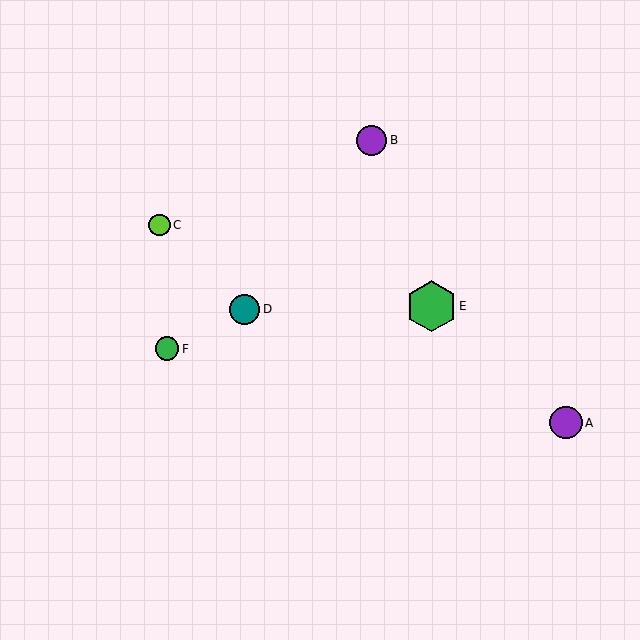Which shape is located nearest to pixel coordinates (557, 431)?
The purple circle (labeled A) at (566, 423) is nearest to that location.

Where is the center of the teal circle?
The center of the teal circle is at (245, 309).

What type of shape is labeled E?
Shape E is a green hexagon.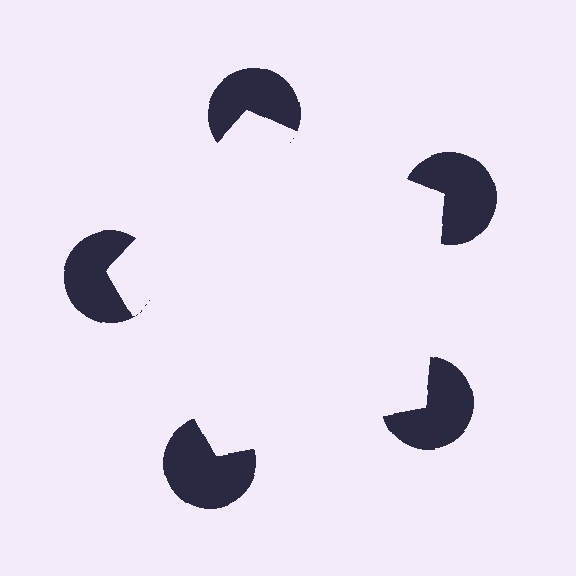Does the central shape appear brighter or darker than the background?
It typically appears slightly brighter than the background, even though no actual brightness change is drawn.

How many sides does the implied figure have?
5 sides.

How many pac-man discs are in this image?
There are 5 — one at each vertex of the illusory pentagon.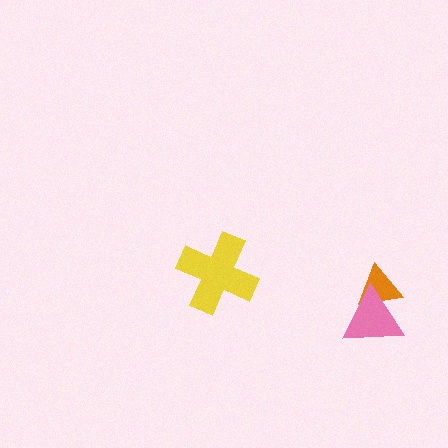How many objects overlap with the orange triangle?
1 object overlaps with the orange triangle.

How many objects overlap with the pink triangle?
1 object overlaps with the pink triangle.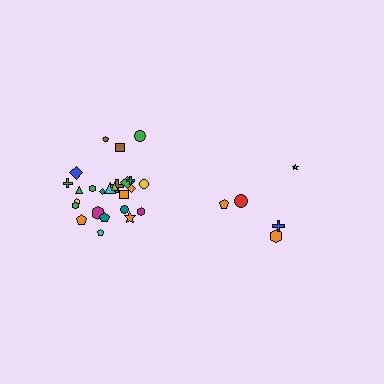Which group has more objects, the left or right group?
The left group.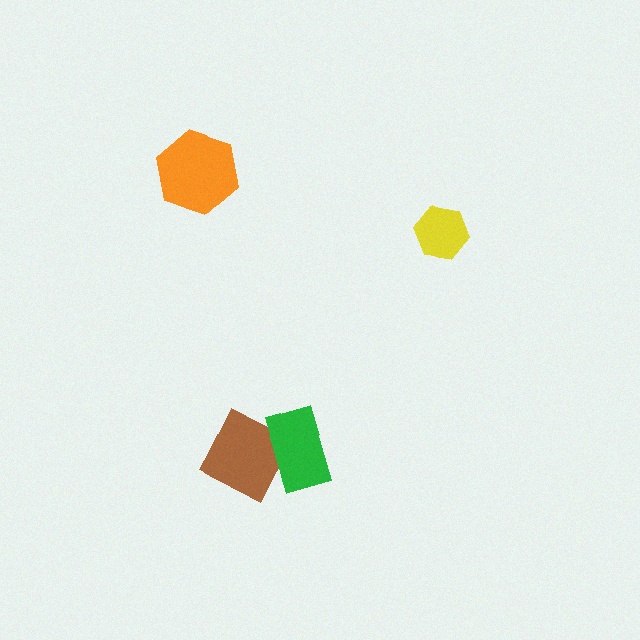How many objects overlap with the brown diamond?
1 object overlaps with the brown diamond.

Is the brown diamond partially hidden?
Yes, it is partially covered by another shape.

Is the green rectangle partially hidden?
No, no other shape covers it.